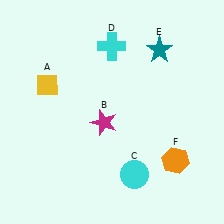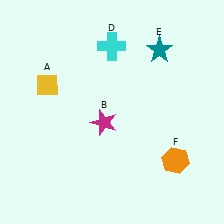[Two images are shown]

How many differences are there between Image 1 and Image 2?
There is 1 difference between the two images.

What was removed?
The cyan circle (C) was removed in Image 2.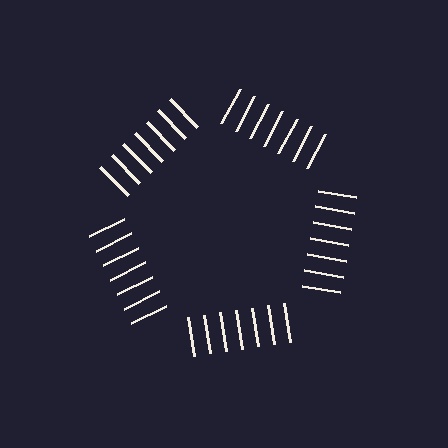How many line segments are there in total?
35 — 7 along each of the 5 edges.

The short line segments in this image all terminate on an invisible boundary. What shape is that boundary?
An illusory pentagon — the line segments terminate on its edges but no continuous stroke is drawn.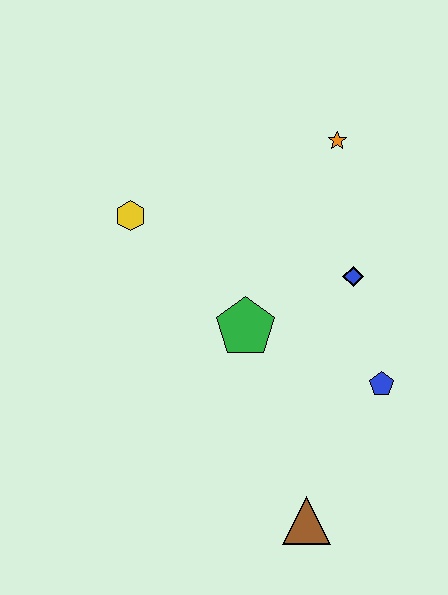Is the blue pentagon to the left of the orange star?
No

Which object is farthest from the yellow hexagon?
The brown triangle is farthest from the yellow hexagon.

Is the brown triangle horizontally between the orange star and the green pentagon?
Yes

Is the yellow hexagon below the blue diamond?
No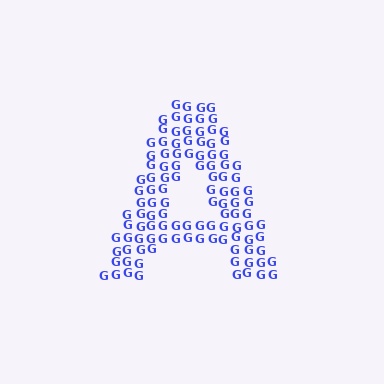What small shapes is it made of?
It is made of small letter G's.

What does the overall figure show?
The overall figure shows the letter A.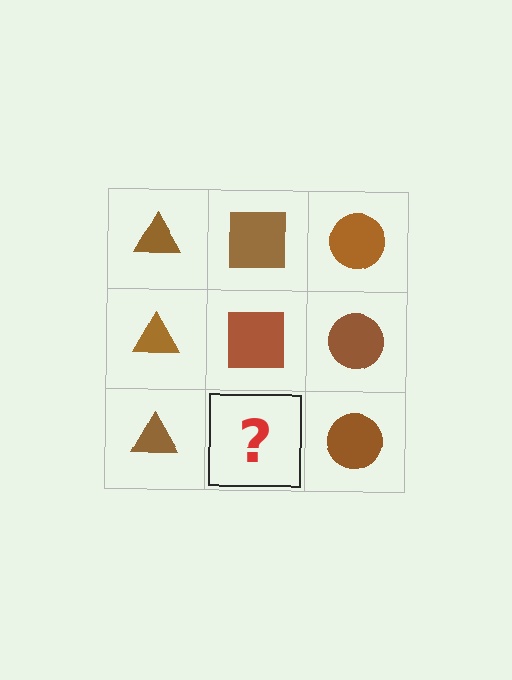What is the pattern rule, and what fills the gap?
The rule is that each column has a consistent shape. The gap should be filled with a brown square.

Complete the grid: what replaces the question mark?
The question mark should be replaced with a brown square.